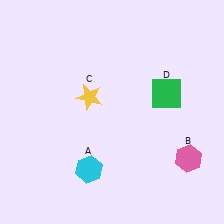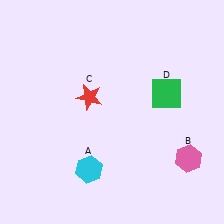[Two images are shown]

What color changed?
The star (C) changed from yellow in Image 1 to red in Image 2.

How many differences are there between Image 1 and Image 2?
There is 1 difference between the two images.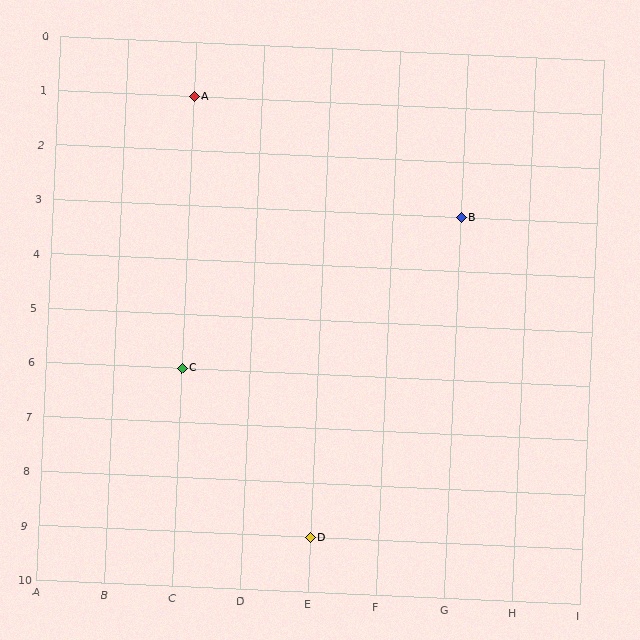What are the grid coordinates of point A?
Point A is at grid coordinates (C, 1).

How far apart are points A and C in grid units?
Points A and C are 5 rows apart.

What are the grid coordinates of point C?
Point C is at grid coordinates (C, 6).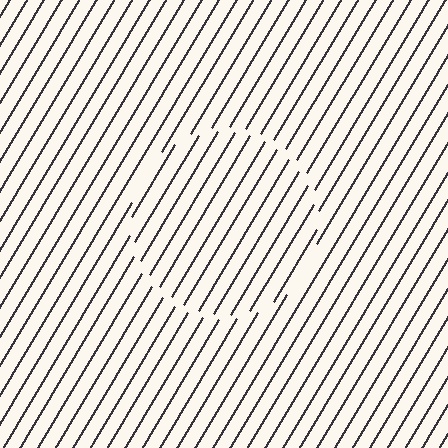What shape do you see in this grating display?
An illusory circle. The interior of the shape contains the same grating, shifted by half a period — the contour is defined by the phase discontinuity where line-ends from the inner and outer gratings abut.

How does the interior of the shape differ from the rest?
The interior of the shape contains the same grating, shifted by half a period — the contour is defined by the phase discontinuity where line-ends from the inner and outer gratings abut.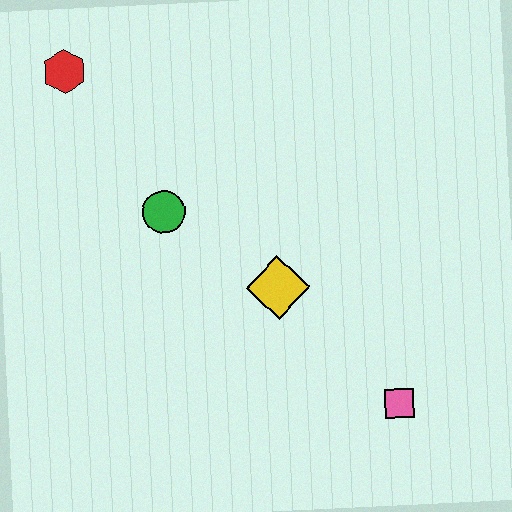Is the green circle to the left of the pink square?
Yes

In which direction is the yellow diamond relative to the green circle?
The yellow diamond is to the right of the green circle.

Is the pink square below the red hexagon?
Yes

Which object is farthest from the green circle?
The pink square is farthest from the green circle.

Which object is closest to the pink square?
The yellow diamond is closest to the pink square.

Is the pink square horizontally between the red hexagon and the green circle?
No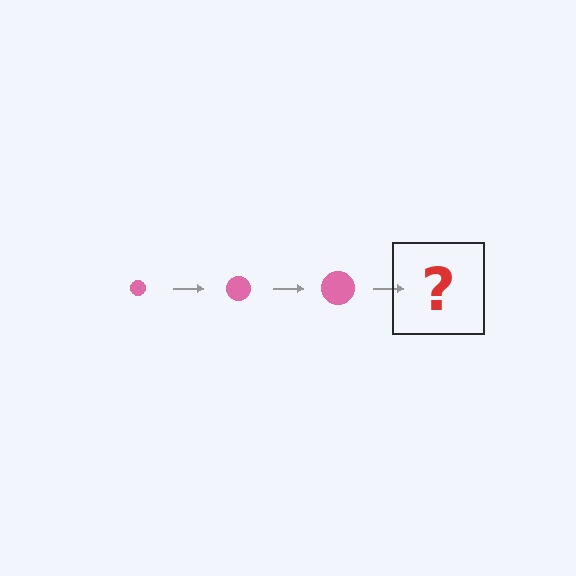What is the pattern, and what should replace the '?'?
The pattern is that the circle gets progressively larger each step. The '?' should be a pink circle, larger than the previous one.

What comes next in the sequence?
The next element should be a pink circle, larger than the previous one.